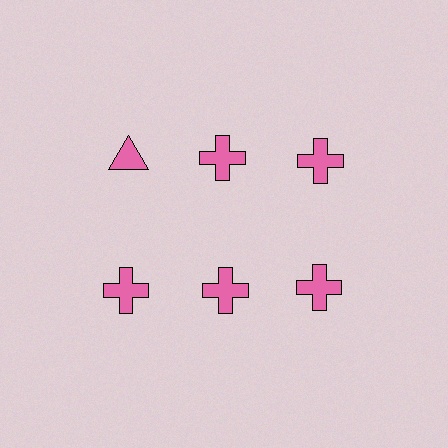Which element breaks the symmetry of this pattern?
The pink triangle in the top row, leftmost column breaks the symmetry. All other shapes are pink crosses.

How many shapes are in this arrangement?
There are 6 shapes arranged in a grid pattern.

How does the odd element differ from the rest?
It has a different shape: triangle instead of cross.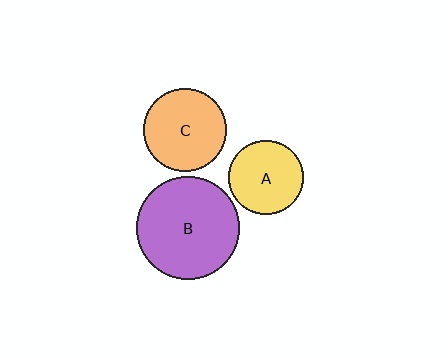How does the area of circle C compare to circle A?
Approximately 1.2 times.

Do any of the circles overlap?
No, none of the circles overlap.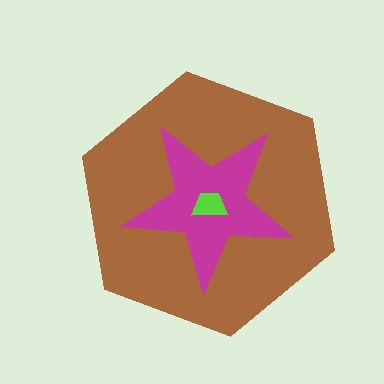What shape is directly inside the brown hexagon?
The magenta star.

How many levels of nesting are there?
3.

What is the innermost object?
The lime trapezoid.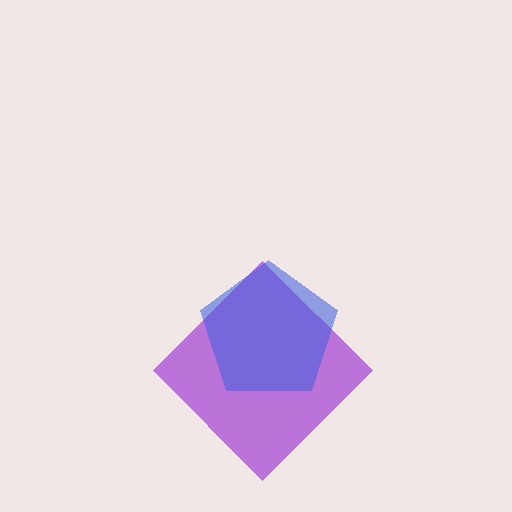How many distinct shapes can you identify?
There are 2 distinct shapes: a purple diamond, a blue pentagon.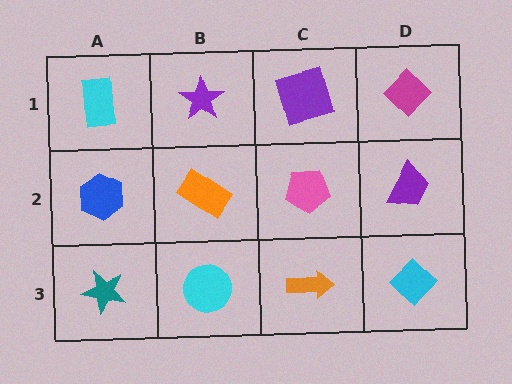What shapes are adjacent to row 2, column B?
A purple star (row 1, column B), a cyan circle (row 3, column B), a blue hexagon (row 2, column A), a pink pentagon (row 2, column C).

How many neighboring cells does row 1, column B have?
3.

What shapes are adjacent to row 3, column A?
A blue hexagon (row 2, column A), a cyan circle (row 3, column B).